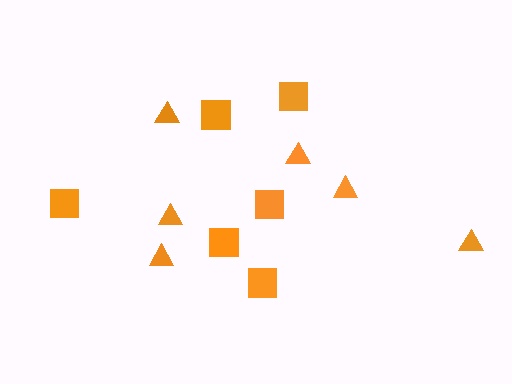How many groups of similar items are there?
There are 2 groups: one group of triangles (6) and one group of squares (6).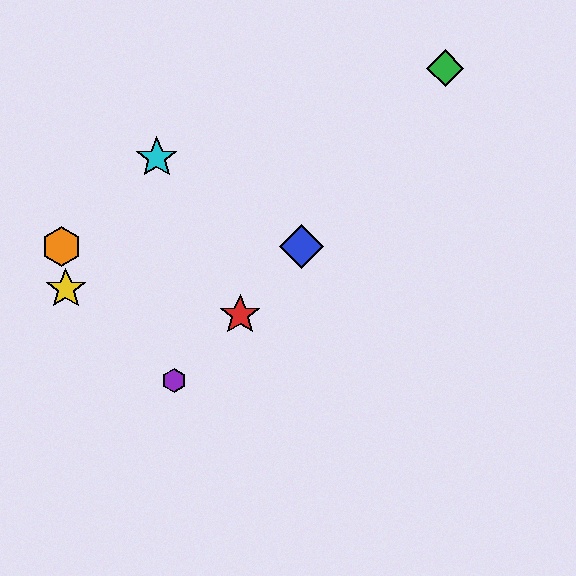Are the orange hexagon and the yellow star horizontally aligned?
No, the orange hexagon is at y≈246 and the yellow star is at y≈289.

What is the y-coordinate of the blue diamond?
The blue diamond is at y≈246.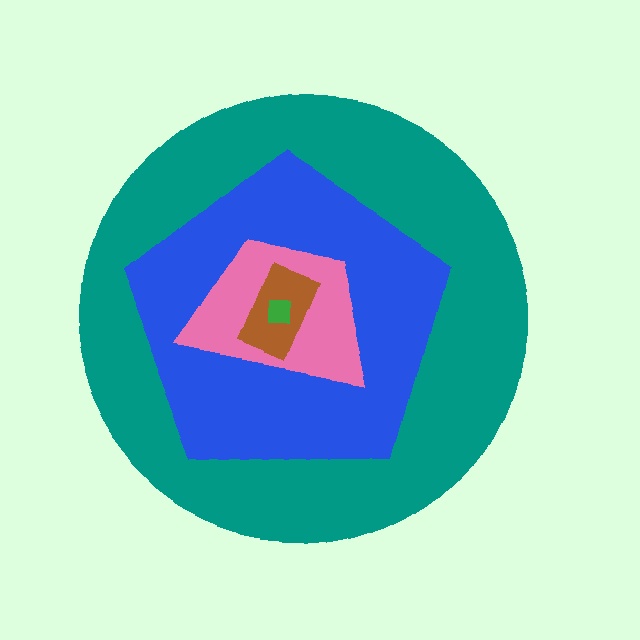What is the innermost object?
The green square.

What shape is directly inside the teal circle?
The blue pentagon.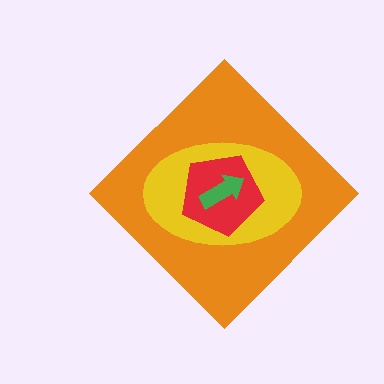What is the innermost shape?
The green arrow.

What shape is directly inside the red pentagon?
The green arrow.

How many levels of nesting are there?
4.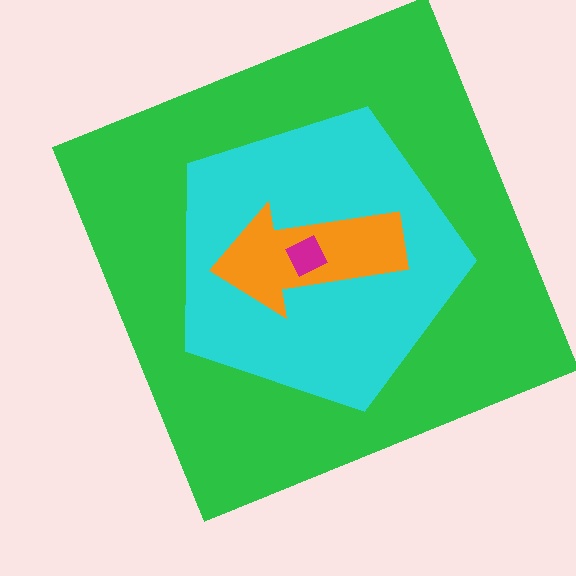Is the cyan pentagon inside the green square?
Yes.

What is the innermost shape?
The magenta diamond.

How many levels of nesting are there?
4.